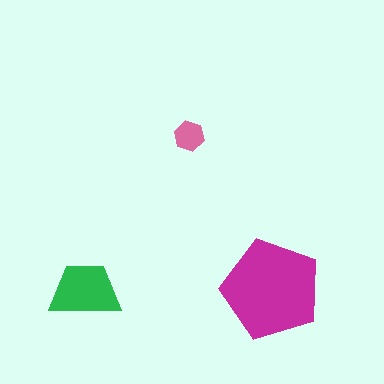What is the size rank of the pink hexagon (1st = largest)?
3rd.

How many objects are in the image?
There are 3 objects in the image.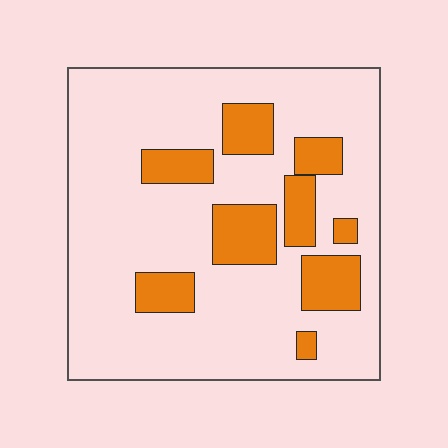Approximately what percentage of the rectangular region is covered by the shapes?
Approximately 20%.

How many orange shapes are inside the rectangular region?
9.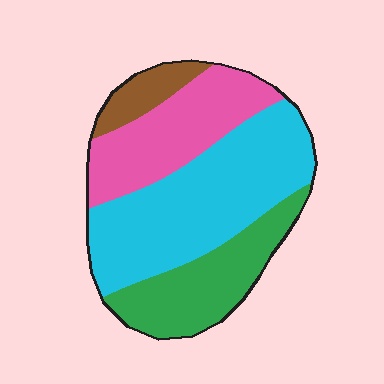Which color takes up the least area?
Brown, at roughly 10%.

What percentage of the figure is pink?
Pink covers about 25% of the figure.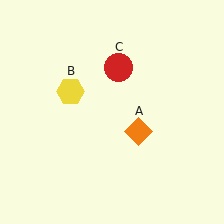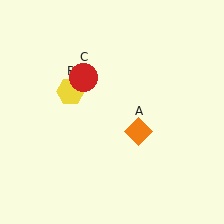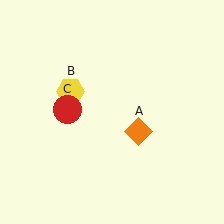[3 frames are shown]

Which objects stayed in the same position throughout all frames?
Orange diamond (object A) and yellow hexagon (object B) remained stationary.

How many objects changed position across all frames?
1 object changed position: red circle (object C).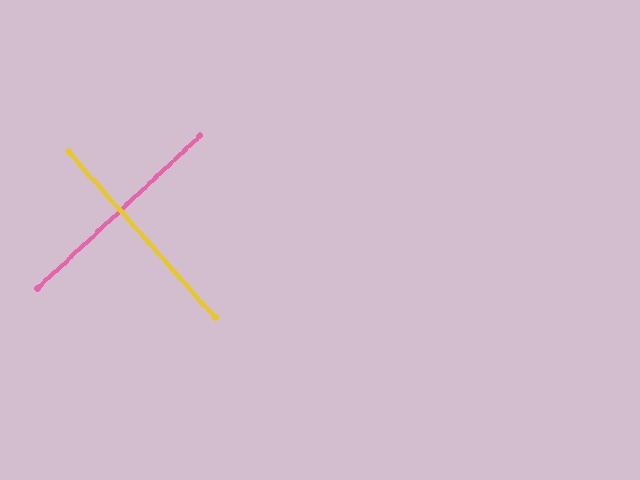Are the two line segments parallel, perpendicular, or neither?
Perpendicular — they meet at approximately 88°.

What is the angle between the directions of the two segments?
Approximately 88 degrees.